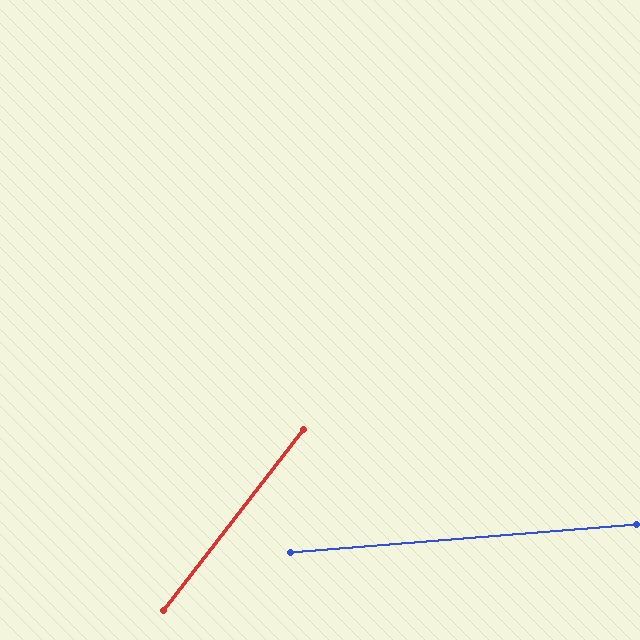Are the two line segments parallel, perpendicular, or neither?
Neither parallel nor perpendicular — they differ by about 47°.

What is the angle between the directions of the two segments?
Approximately 47 degrees.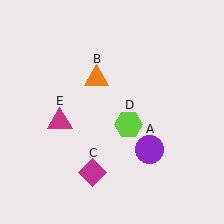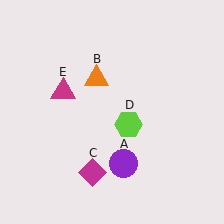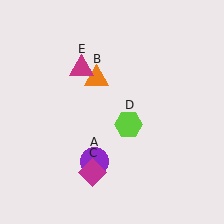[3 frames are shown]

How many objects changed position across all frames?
2 objects changed position: purple circle (object A), magenta triangle (object E).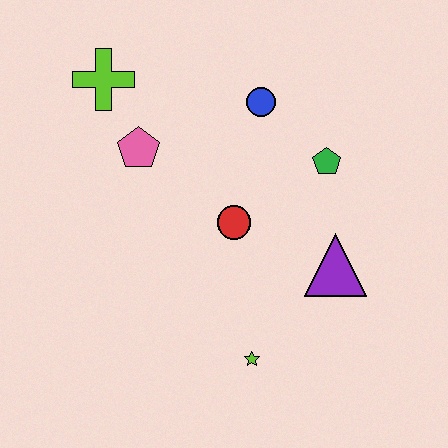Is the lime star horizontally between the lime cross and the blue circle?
Yes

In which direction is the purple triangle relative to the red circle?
The purple triangle is to the right of the red circle.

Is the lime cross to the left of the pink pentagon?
Yes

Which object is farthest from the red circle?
The lime cross is farthest from the red circle.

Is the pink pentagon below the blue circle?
Yes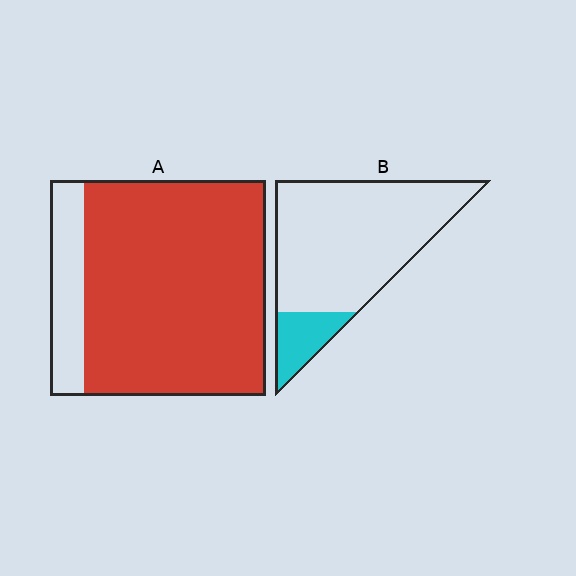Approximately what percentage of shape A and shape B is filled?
A is approximately 85% and B is approximately 15%.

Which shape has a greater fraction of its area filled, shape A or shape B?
Shape A.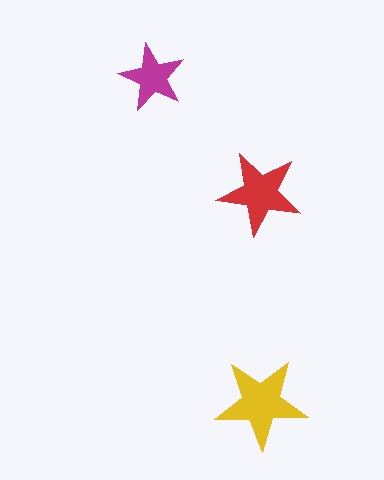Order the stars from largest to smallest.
the yellow one, the red one, the magenta one.